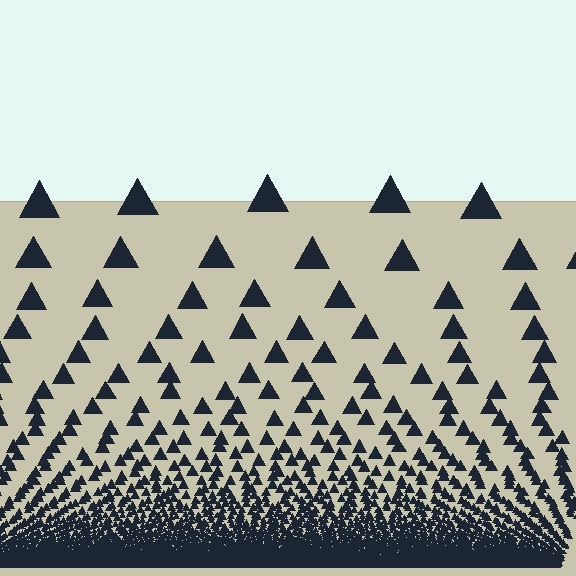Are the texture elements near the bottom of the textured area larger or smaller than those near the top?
Smaller. The gradient is inverted — elements near the bottom are smaller and denser.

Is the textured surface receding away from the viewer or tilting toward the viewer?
The surface appears to tilt toward the viewer. Texture elements get larger and sparser toward the top.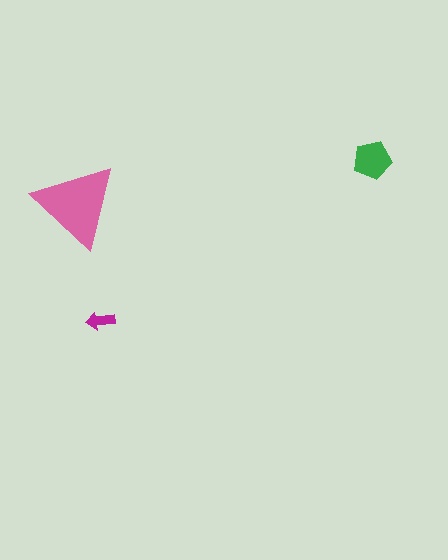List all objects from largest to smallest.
The pink triangle, the green pentagon, the magenta arrow.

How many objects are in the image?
There are 3 objects in the image.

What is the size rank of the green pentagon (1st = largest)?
2nd.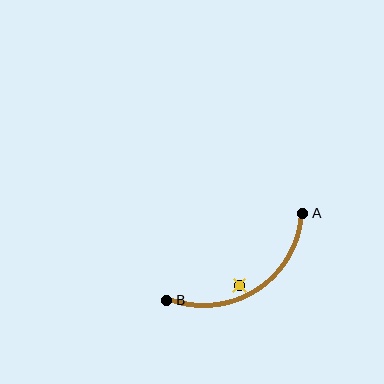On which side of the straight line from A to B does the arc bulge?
The arc bulges below the straight line connecting A and B.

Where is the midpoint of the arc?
The arc midpoint is the point on the curve farthest from the straight line joining A and B. It sits below that line.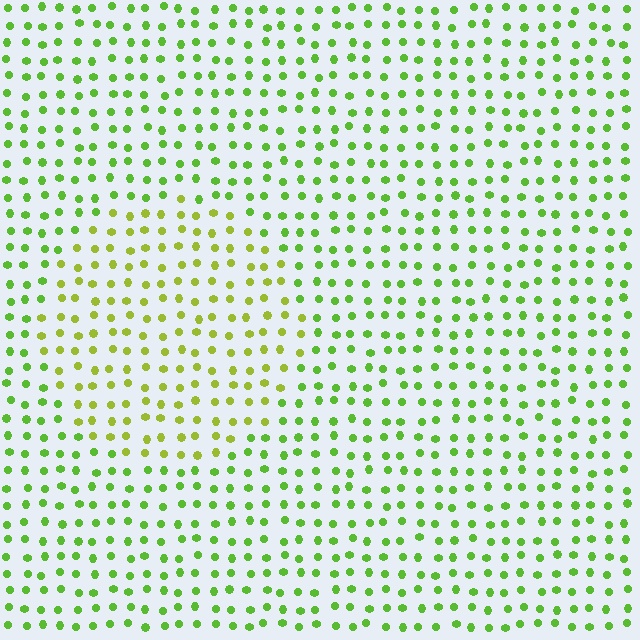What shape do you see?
I see a circle.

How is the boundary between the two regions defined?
The boundary is defined purely by a slight shift in hue (about 28 degrees). Spacing, size, and orientation are identical on both sides.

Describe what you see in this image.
The image is filled with small lime elements in a uniform arrangement. A circle-shaped region is visible where the elements are tinted to a slightly different hue, forming a subtle color boundary.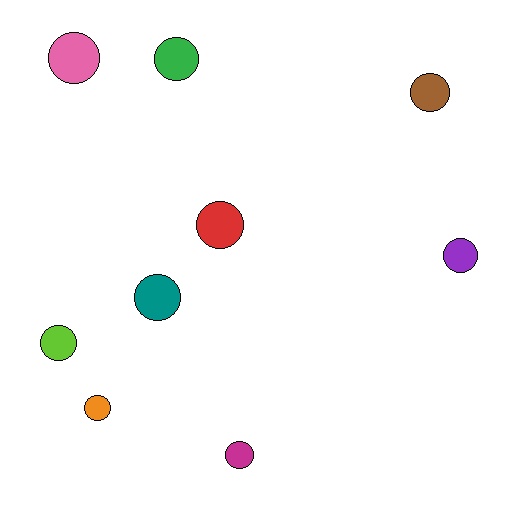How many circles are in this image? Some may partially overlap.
There are 9 circles.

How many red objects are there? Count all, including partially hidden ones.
There is 1 red object.